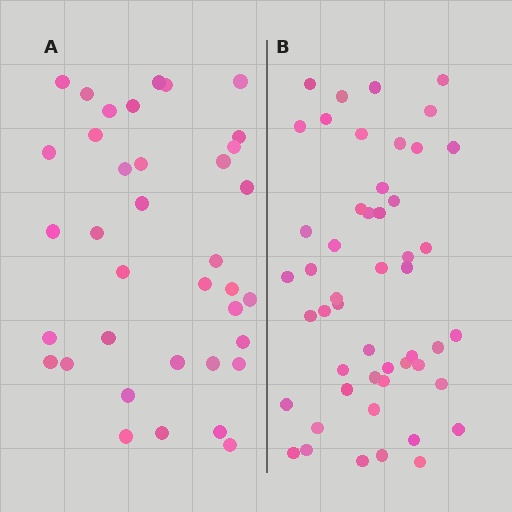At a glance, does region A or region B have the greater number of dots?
Region B (the right region) has more dots.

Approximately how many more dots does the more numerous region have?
Region B has approximately 15 more dots than region A.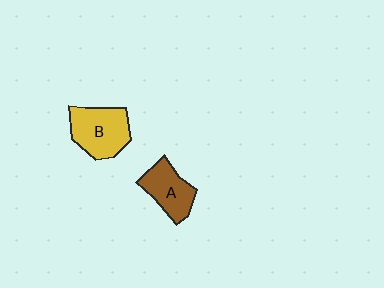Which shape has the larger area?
Shape B (yellow).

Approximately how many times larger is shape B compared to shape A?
Approximately 1.3 times.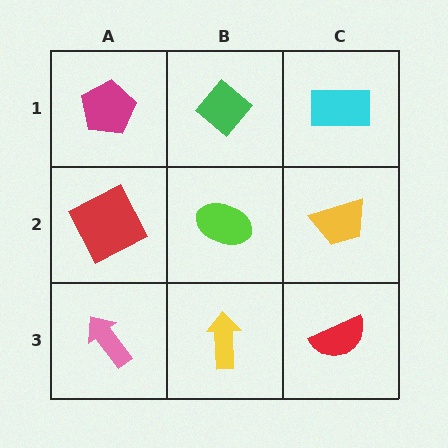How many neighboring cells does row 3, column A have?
2.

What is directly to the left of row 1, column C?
A green diamond.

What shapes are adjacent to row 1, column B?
A lime ellipse (row 2, column B), a magenta pentagon (row 1, column A), a cyan rectangle (row 1, column C).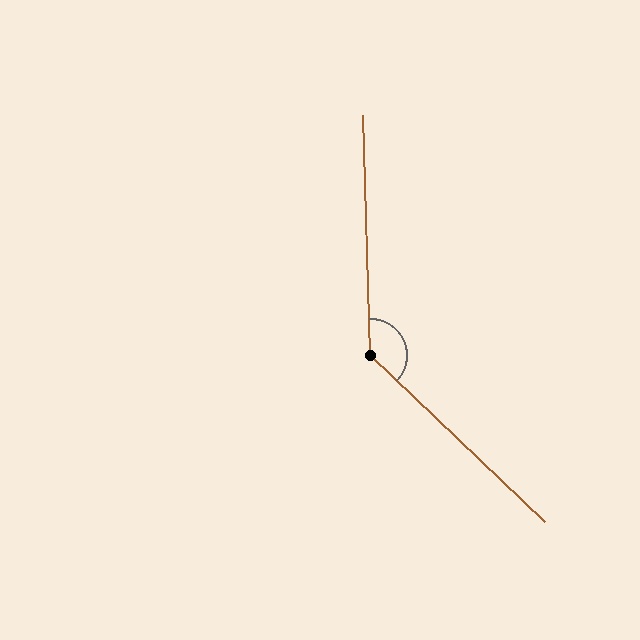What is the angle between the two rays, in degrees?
Approximately 135 degrees.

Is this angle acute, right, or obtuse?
It is obtuse.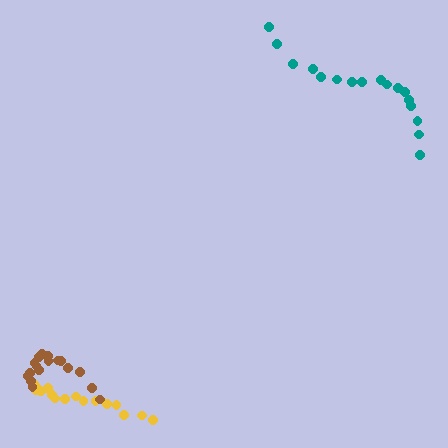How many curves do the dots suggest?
There are 3 distinct paths.